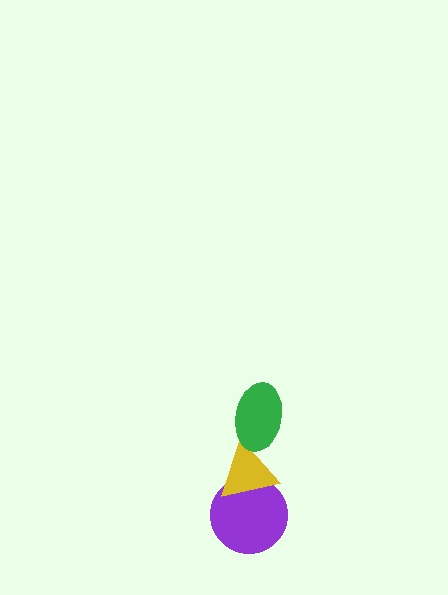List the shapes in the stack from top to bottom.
From top to bottom: the green ellipse, the yellow triangle, the purple circle.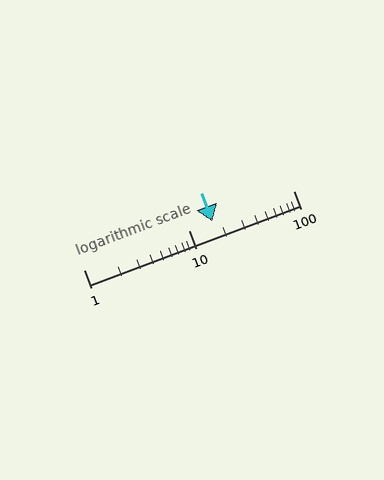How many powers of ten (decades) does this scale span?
The scale spans 2 decades, from 1 to 100.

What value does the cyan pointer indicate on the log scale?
The pointer indicates approximately 17.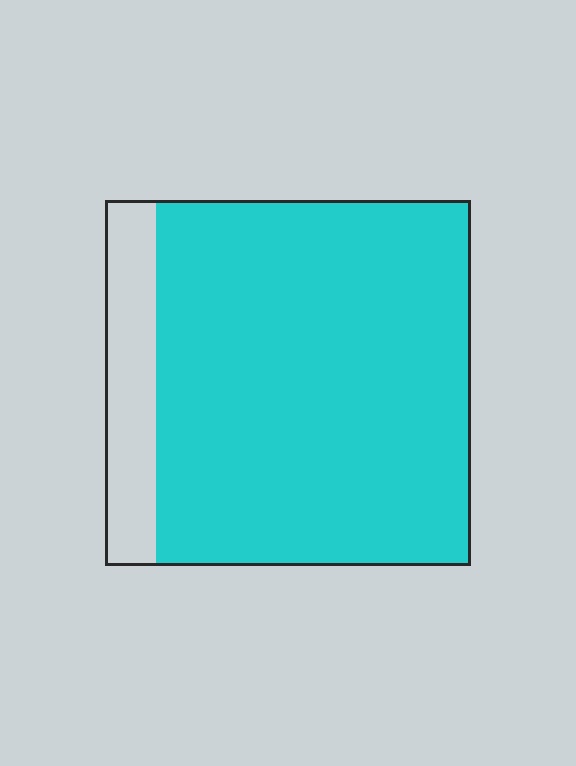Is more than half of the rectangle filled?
Yes.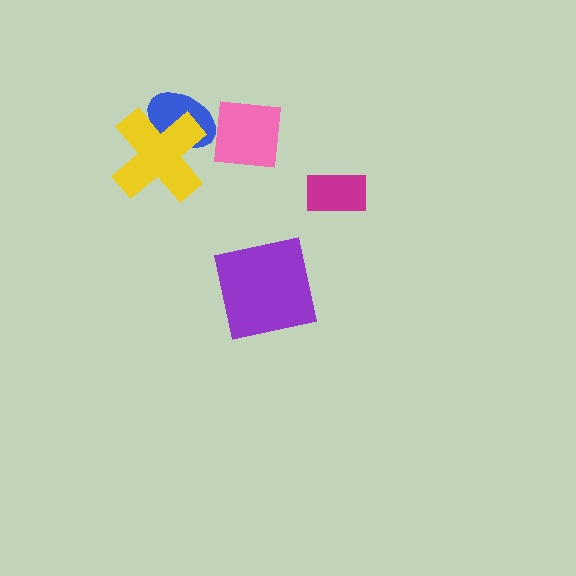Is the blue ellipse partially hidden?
Yes, it is partially covered by another shape.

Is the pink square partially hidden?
No, no other shape covers it.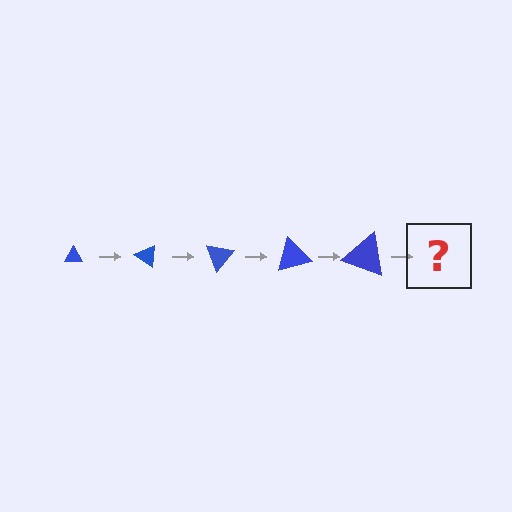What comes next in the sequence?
The next element should be a triangle, larger than the previous one and rotated 175 degrees from the start.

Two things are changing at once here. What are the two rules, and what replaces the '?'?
The two rules are that the triangle grows larger each step and it rotates 35 degrees each step. The '?' should be a triangle, larger than the previous one and rotated 175 degrees from the start.